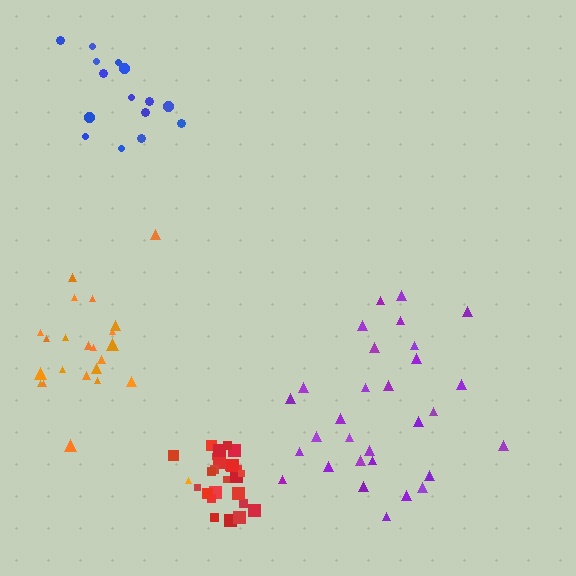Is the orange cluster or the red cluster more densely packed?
Red.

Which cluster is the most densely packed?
Red.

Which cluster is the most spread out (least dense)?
Purple.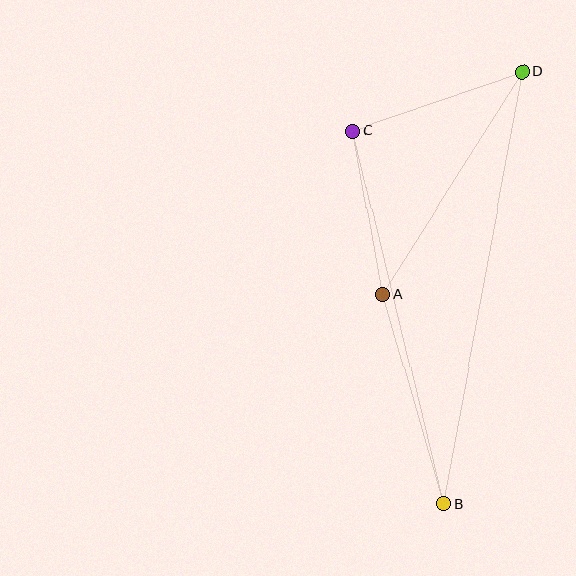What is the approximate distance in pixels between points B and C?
The distance between B and C is approximately 384 pixels.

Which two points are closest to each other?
Points A and C are closest to each other.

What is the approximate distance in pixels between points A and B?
The distance between A and B is approximately 218 pixels.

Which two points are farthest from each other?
Points B and D are farthest from each other.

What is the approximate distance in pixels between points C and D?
The distance between C and D is approximately 179 pixels.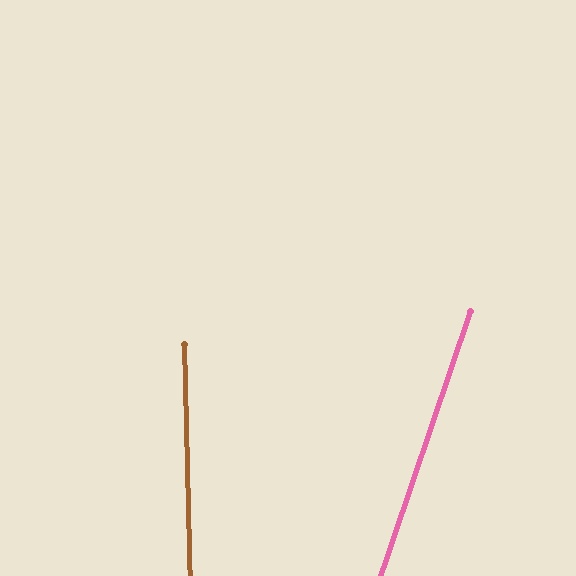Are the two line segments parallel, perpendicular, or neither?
Neither parallel nor perpendicular — they differ by about 20°.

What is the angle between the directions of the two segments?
Approximately 20 degrees.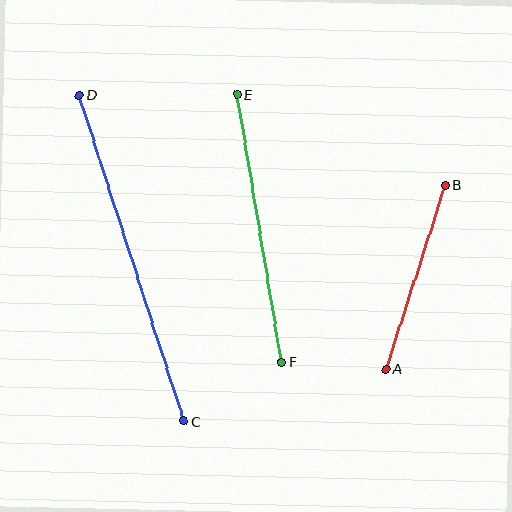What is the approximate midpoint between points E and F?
The midpoint is at approximately (259, 228) pixels.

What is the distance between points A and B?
The distance is approximately 193 pixels.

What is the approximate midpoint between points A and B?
The midpoint is at approximately (415, 277) pixels.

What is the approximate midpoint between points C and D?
The midpoint is at approximately (132, 258) pixels.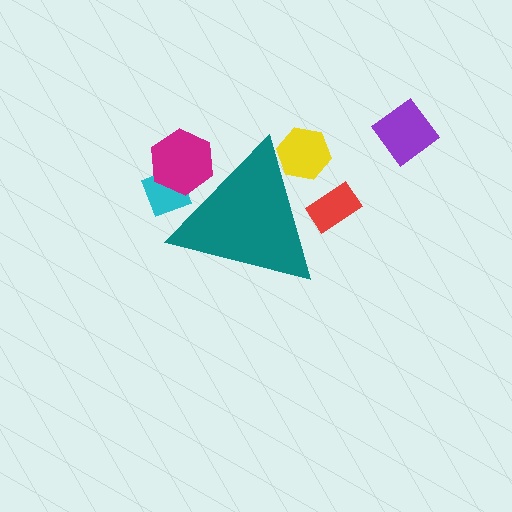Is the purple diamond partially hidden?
No, the purple diamond is fully visible.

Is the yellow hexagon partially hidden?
Yes, the yellow hexagon is partially hidden behind the teal triangle.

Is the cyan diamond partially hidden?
Yes, the cyan diamond is partially hidden behind the teal triangle.